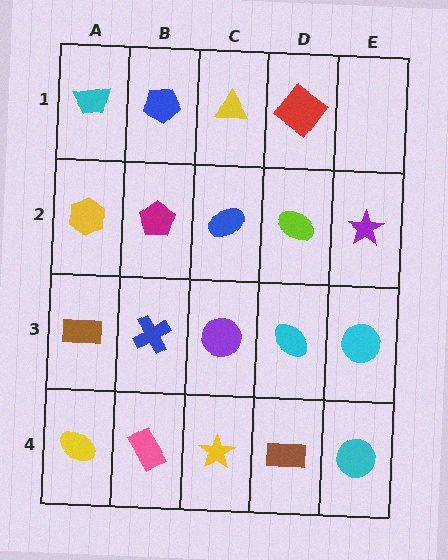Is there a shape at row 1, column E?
No, that cell is empty.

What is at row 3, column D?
A cyan ellipse.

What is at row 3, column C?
A purple circle.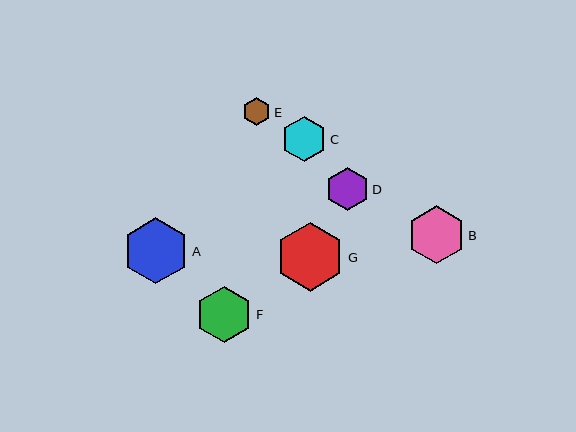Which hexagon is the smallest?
Hexagon E is the smallest with a size of approximately 28 pixels.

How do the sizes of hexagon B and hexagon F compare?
Hexagon B and hexagon F are approximately the same size.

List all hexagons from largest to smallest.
From largest to smallest: G, A, B, F, C, D, E.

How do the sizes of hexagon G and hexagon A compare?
Hexagon G and hexagon A are approximately the same size.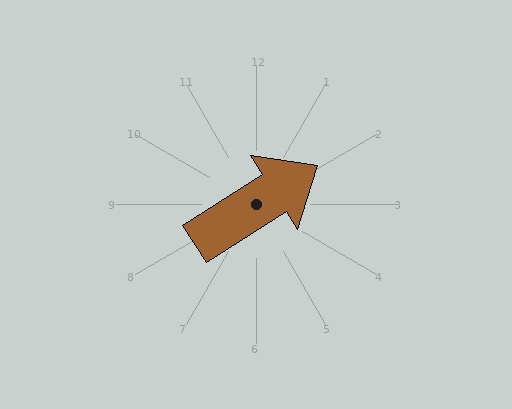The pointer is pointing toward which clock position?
Roughly 2 o'clock.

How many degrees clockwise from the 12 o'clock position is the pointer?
Approximately 57 degrees.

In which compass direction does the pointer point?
Northeast.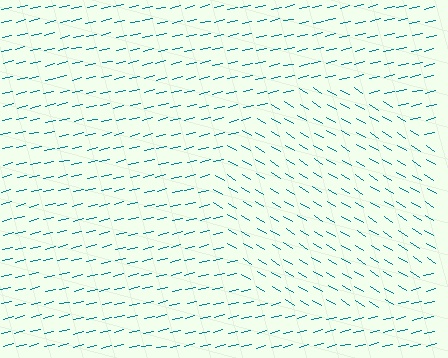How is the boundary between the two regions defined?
The boundary is defined purely by a change in line orientation (approximately 45 degrees difference). All lines are the same color and thickness.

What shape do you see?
I see a circle.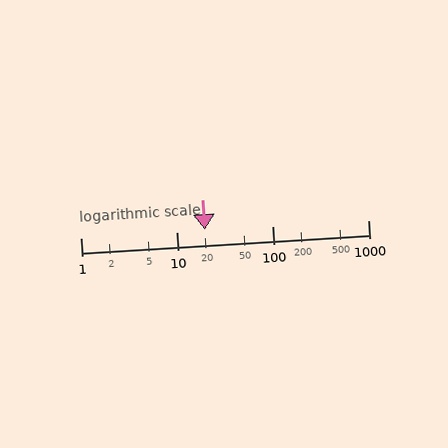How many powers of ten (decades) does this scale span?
The scale spans 3 decades, from 1 to 1000.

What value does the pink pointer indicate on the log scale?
The pointer indicates approximately 20.